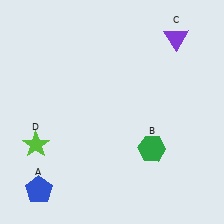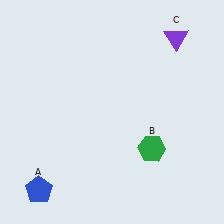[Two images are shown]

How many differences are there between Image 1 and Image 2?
There is 1 difference between the two images.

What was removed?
The lime star (D) was removed in Image 2.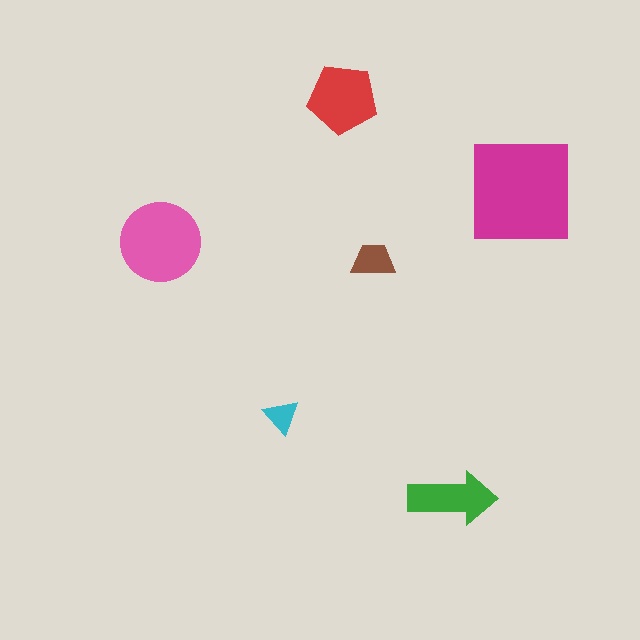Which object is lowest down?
The green arrow is bottommost.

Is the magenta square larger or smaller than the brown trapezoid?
Larger.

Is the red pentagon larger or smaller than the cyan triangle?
Larger.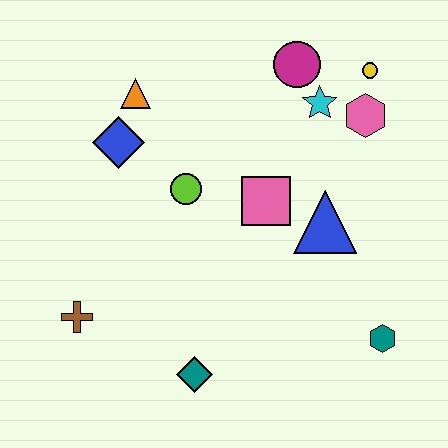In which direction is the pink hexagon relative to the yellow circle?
The pink hexagon is below the yellow circle.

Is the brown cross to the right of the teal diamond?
No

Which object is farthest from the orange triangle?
The teal hexagon is farthest from the orange triangle.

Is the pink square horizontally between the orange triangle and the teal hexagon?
Yes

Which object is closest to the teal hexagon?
The blue triangle is closest to the teal hexagon.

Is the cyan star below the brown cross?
No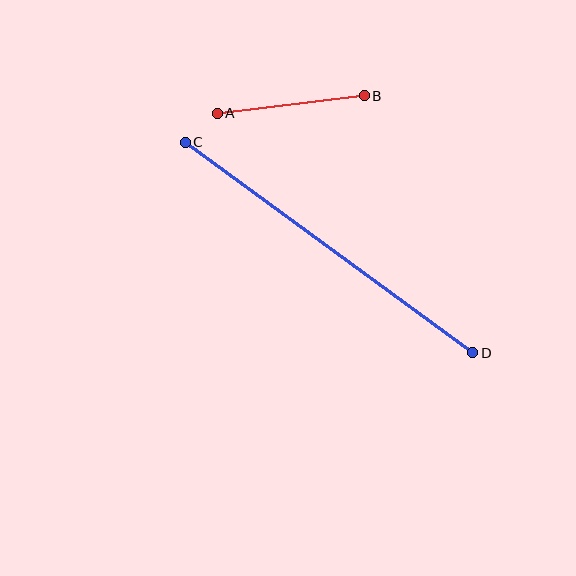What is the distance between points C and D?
The distance is approximately 356 pixels.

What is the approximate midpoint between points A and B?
The midpoint is at approximately (291, 104) pixels.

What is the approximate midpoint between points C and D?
The midpoint is at approximately (329, 248) pixels.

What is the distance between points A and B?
The distance is approximately 148 pixels.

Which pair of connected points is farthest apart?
Points C and D are farthest apart.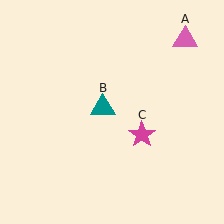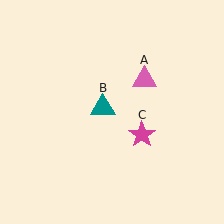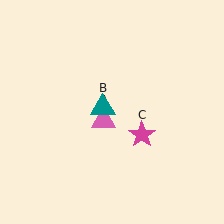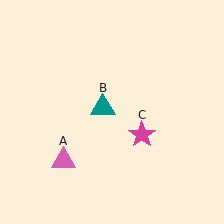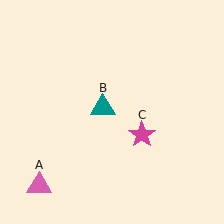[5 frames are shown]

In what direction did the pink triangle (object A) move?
The pink triangle (object A) moved down and to the left.